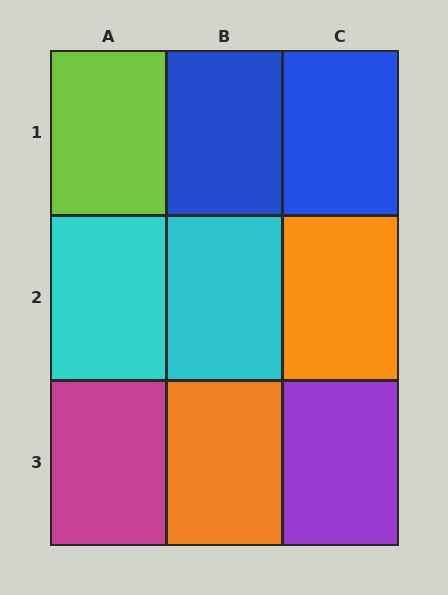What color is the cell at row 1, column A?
Lime.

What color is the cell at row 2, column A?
Cyan.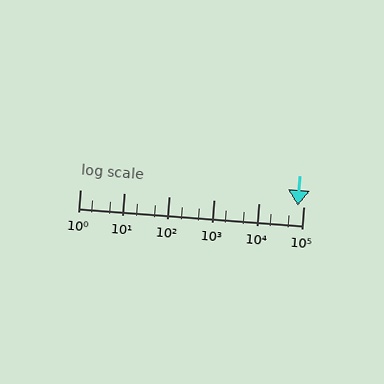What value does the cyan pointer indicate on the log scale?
The pointer indicates approximately 74000.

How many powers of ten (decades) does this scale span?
The scale spans 5 decades, from 1 to 100000.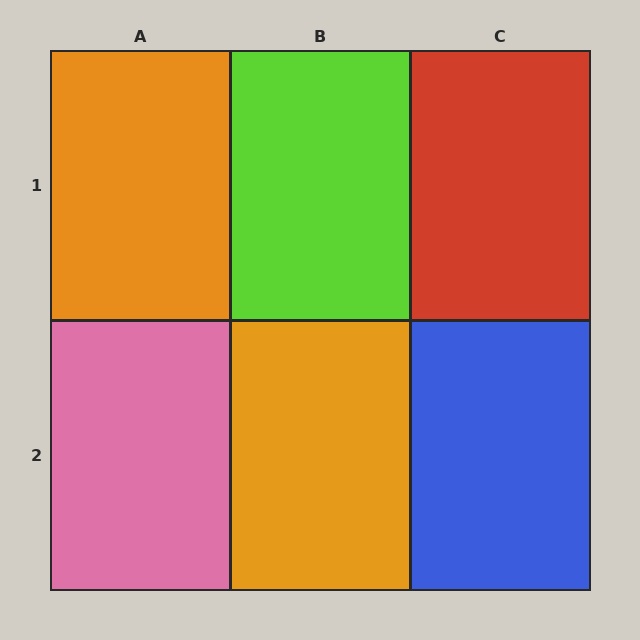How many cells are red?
1 cell is red.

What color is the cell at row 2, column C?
Blue.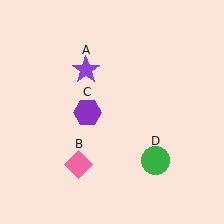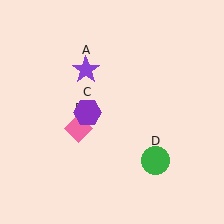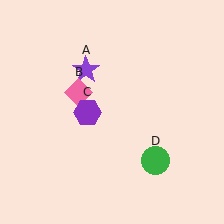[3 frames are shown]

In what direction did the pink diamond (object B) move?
The pink diamond (object B) moved up.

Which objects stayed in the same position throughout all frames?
Purple star (object A) and purple hexagon (object C) and green circle (object D) remained stationary.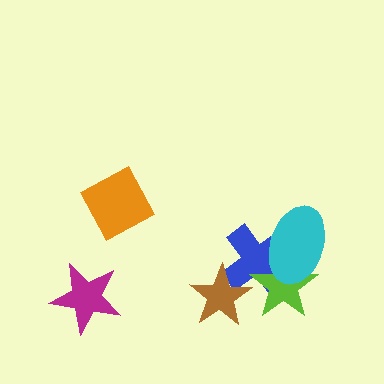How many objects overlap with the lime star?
2 objects overlap with the lime star.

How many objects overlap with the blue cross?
3 objects overlap with the blue cross.